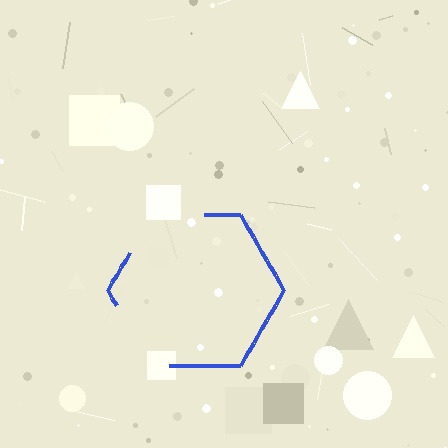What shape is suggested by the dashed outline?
The dashed outline suggests a hexagon.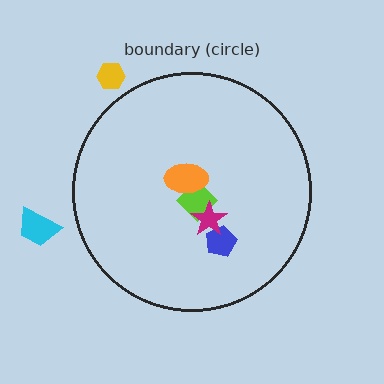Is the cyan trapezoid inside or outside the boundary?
Outside.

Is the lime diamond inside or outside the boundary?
Inside.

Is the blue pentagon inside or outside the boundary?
Inside.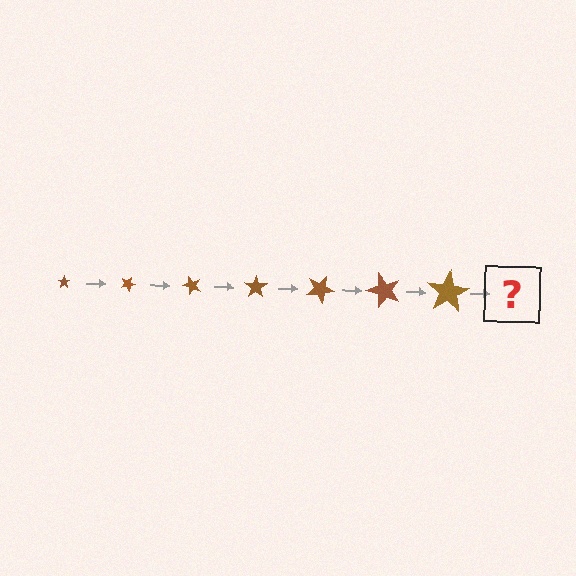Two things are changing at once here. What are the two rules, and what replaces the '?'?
The two rules are that the star grows larger each step and it rotates 25 degrees each step. The '?' should be a star, larger than the previous one and rotated 175 degrees from the start.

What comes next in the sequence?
The next element should be a star, larger than the previous one and rotated 175 degrees from the start.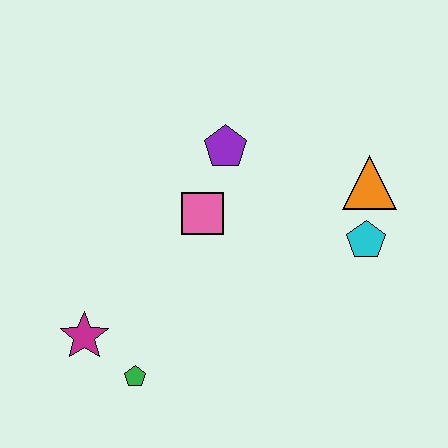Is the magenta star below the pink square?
Yes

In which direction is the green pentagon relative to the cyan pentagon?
The green pentagon is to the left of the cyan pentagon.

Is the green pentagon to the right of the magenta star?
Yes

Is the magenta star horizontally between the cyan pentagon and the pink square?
No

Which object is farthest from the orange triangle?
The magenta star is farthest from the orange triangle.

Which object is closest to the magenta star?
The green pentagon is closest to the magenta star.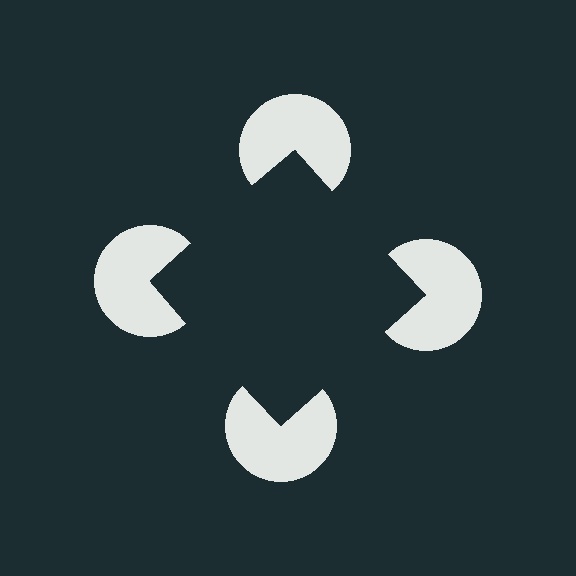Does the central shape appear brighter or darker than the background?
It typically appears slightly darker than the background, even though no actual brightness change is drawn.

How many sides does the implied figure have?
4 sides.